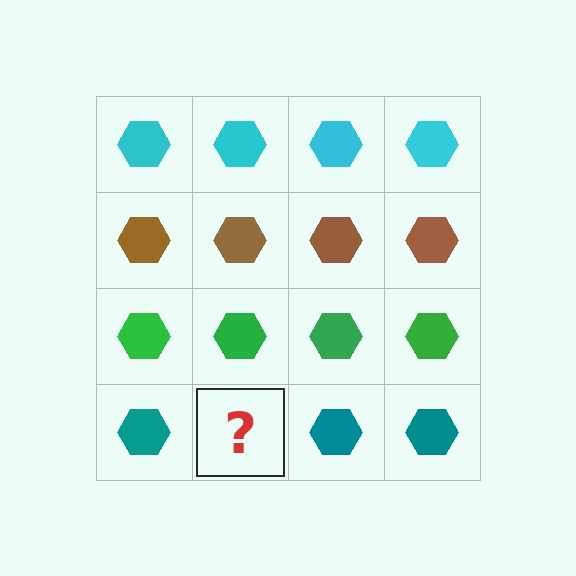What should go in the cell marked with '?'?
The missing cell should contain a teal hexagon.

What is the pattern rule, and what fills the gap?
The rule is that each row has a consistent color. The gap should be filled with a teal hexagon.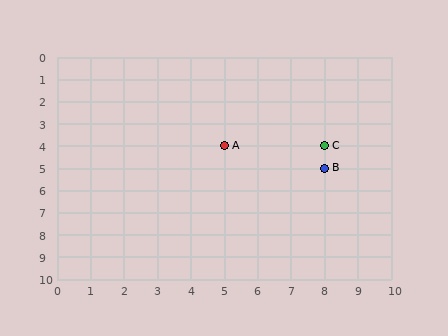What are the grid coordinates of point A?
Point A is at grid coordinates (5, 4).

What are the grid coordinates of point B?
Point B is at grid coordinates (8, 5).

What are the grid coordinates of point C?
Point C is at grid coordinates (8, 4).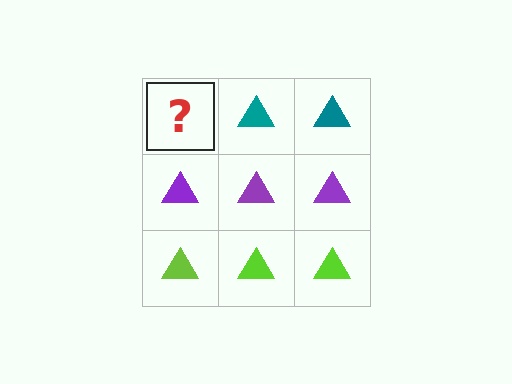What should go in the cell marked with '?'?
The missing cell should contain a teal triangle.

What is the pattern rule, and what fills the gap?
The rule is that each row has a consistent color. The gap should be filled with a teal triangle.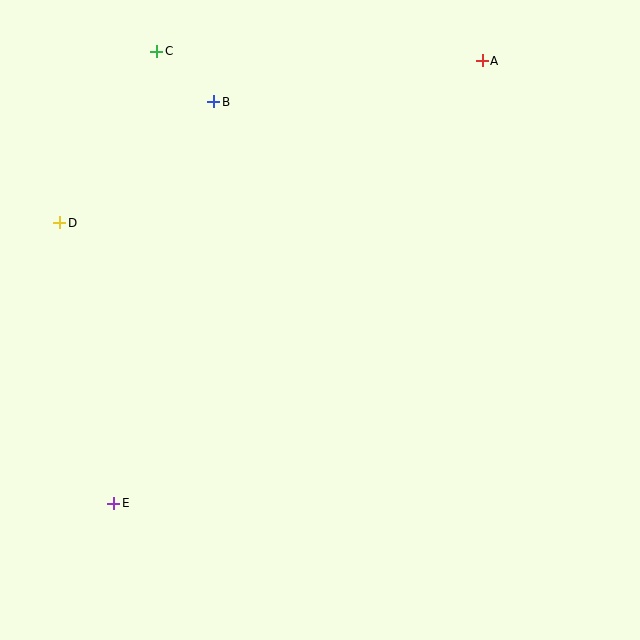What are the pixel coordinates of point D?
Point D is at (60, 223).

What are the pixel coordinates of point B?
Point B is at (214, 102).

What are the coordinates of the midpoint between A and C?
The midpoint between A and C is at (319, 56).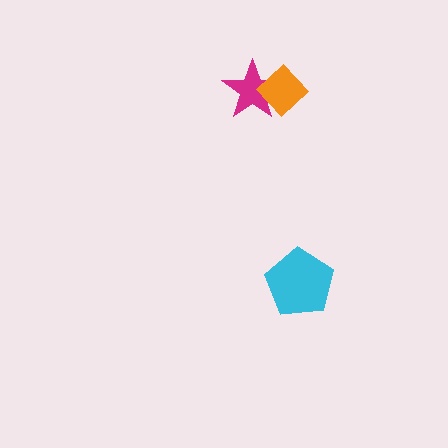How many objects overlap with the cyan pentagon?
0 objects overlap with the cyan pentagon.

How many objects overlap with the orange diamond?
1 object overlaps with the orange diamond.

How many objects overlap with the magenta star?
1 object overlaps with the magenta star.